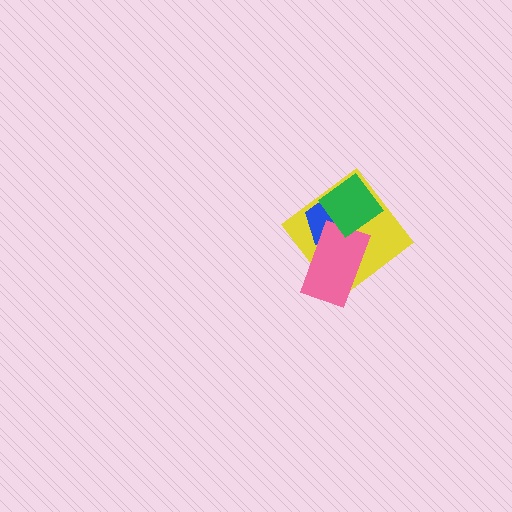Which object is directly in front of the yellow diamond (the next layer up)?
The blue pentagon is directly in front of the yellow diamond.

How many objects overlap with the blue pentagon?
3 objects overlap with the blue pentagon.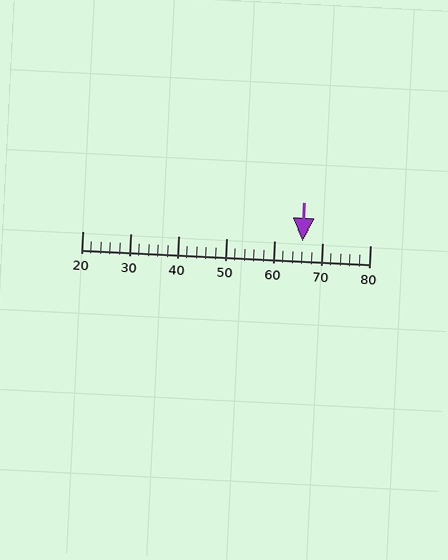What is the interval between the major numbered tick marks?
The major tick marks are spaced 10 units apart.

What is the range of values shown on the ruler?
The ruler shows values from 20 to 80.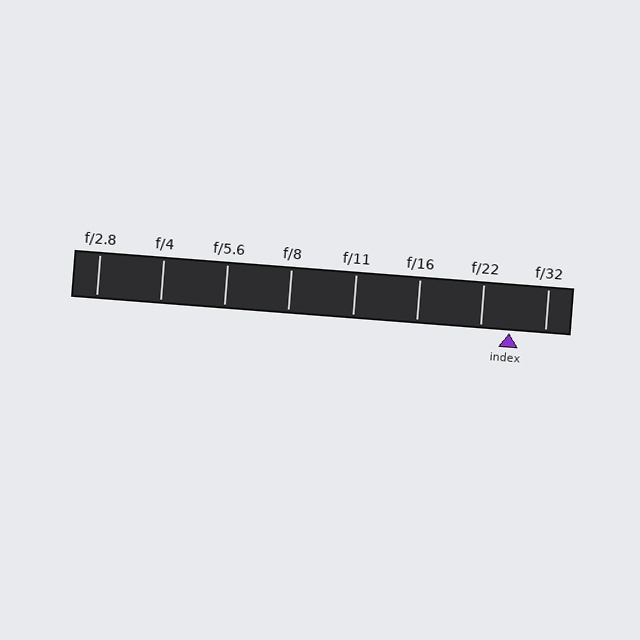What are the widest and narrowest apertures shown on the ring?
The widest aperture shown is f/2.8 and the narrowest is f/32.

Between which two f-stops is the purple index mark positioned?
The index mark is between f/22 and f/32.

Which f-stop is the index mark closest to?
The index mark is closest to f/22.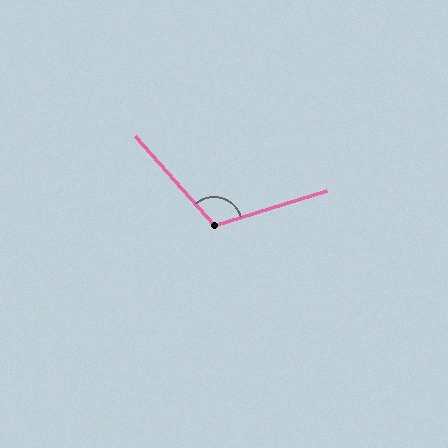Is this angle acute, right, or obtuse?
It is obtuse.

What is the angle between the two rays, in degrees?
Approximately 114 degrees.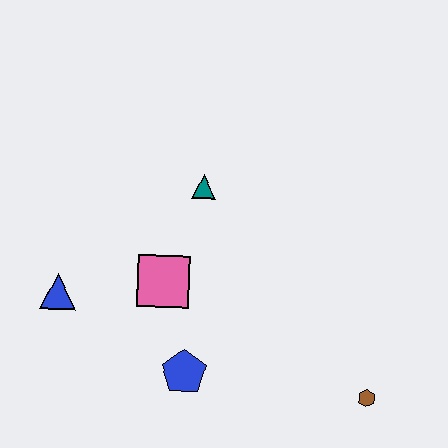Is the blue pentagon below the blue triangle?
Yes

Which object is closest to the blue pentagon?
The pink square is closest to the blue pentagon.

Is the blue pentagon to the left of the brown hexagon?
Yes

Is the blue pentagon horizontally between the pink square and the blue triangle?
No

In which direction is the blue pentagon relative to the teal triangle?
The blue pentagon is below the teal triangle.